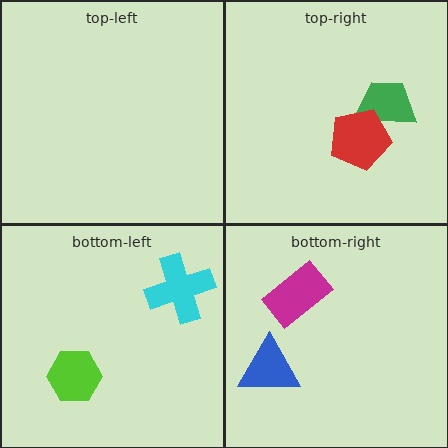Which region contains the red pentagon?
The top-right region.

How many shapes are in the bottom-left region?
2.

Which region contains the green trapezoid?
The top-right region.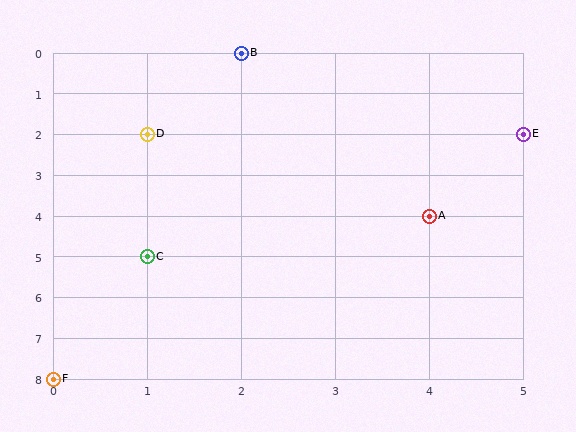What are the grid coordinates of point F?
Point F is at grid coordinates (0, 8).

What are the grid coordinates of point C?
Point C is at grid coordinates (1, 5).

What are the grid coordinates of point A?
Point A is at grid coordinates (4, 4).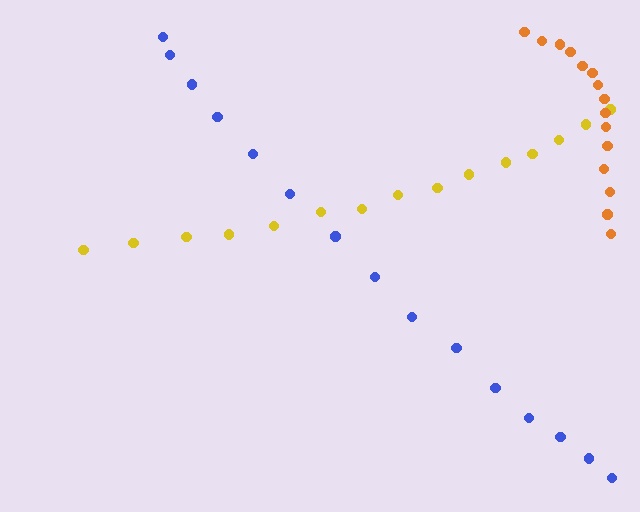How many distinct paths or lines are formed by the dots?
There are 3 distinct paths.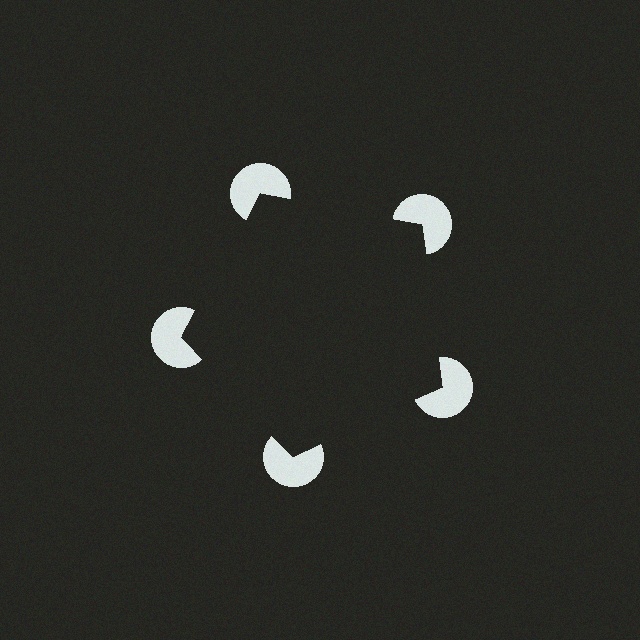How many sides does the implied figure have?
5 sides.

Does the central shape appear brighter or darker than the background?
It typically appears slightly darker than the background, even though no actual brightness change is drawn.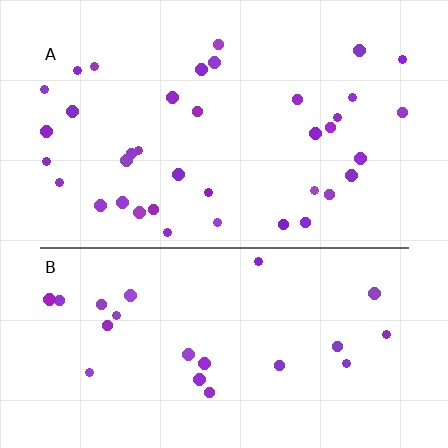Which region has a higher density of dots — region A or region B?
A (the top).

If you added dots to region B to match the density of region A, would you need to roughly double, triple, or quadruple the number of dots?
Approximately double.